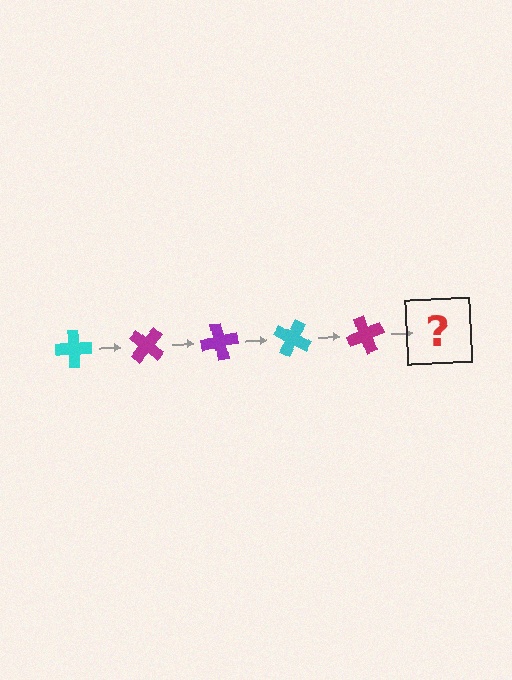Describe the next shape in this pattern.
It should be a purple cross, rotated 200 degrees from the start.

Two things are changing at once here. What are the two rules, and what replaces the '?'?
The two rules are that it rotates 40 degrees each step and the color cycles through cyan, magenta, and purple. The '?' should be a purple cross, rotated 200 degrees from the start.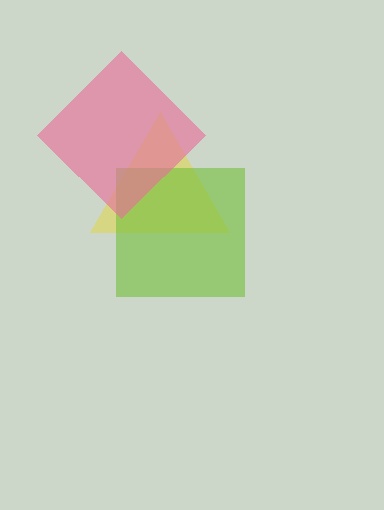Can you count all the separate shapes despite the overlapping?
Yes, there are 3 separate shapes.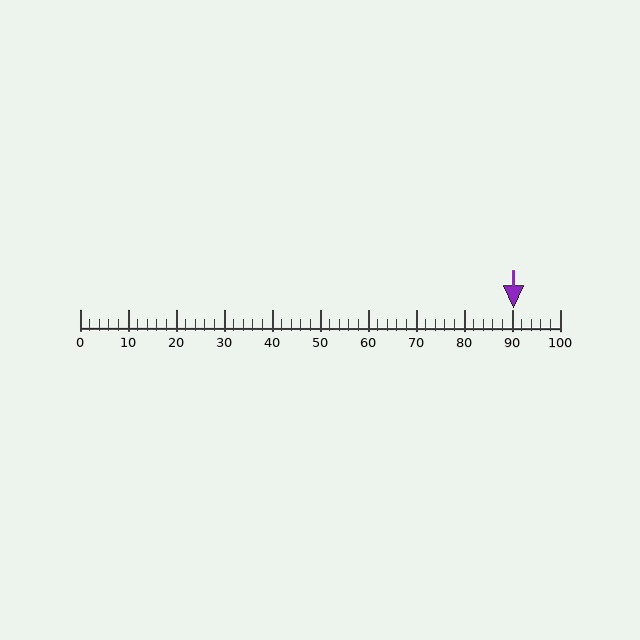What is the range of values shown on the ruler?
The ruler shows values from 0 to 100.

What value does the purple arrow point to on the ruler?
The purple arrow points to approximately 90.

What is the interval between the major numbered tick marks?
The major tick marks are spaced 10 units apart.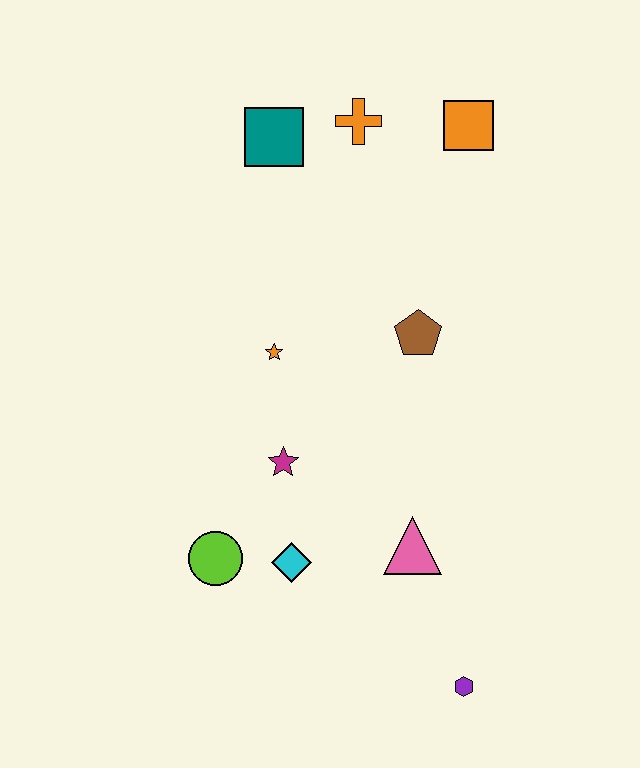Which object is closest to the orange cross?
The teal square is closest to the orange cross.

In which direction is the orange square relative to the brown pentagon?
The orange square is above the brown pentagon.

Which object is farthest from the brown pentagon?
The purple hexagon is farthest from the brown pentagon.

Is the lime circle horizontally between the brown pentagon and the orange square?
No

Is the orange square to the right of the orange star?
Yes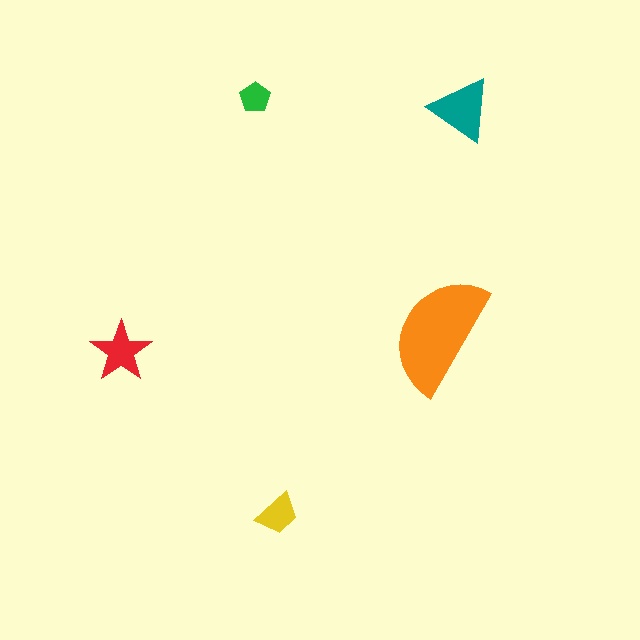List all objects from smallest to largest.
The green pentagon, the yellow trapezoid, the red star, the teal triangle, the orange semicircle.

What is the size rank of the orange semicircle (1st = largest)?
1st.